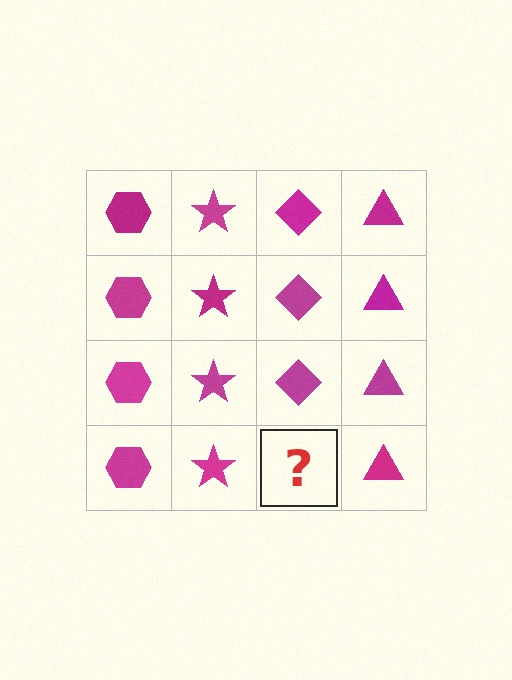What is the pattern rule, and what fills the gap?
The rule is that each column has a consistent shape. The gap should be filled with a magenta diamond.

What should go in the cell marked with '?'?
The missing cell should contain a magenta diamond.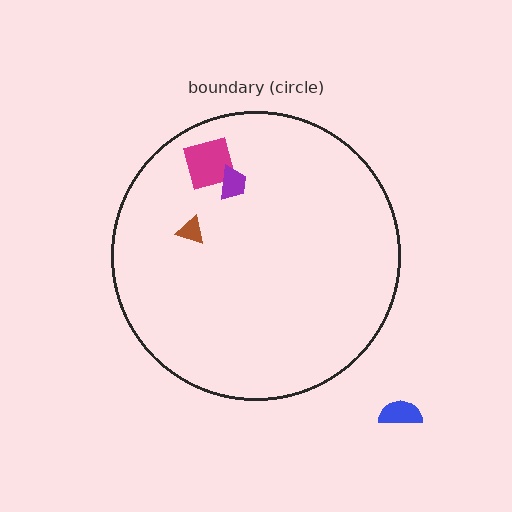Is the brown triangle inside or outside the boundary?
Inside.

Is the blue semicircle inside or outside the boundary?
Outside.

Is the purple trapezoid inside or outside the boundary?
Inside.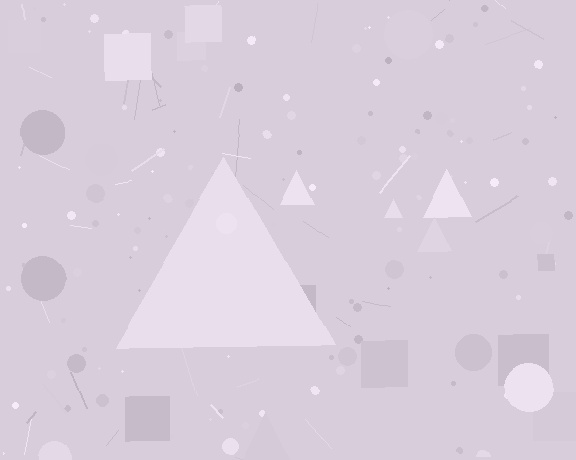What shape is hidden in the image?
A triangle is hidden in the image.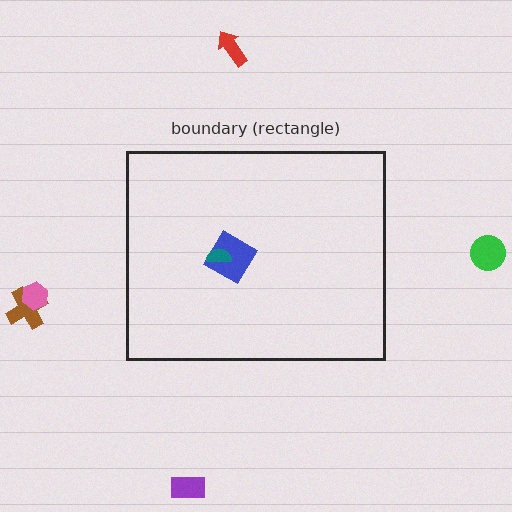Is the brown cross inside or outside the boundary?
Outside.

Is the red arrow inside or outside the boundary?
Outside.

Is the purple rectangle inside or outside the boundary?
Outside.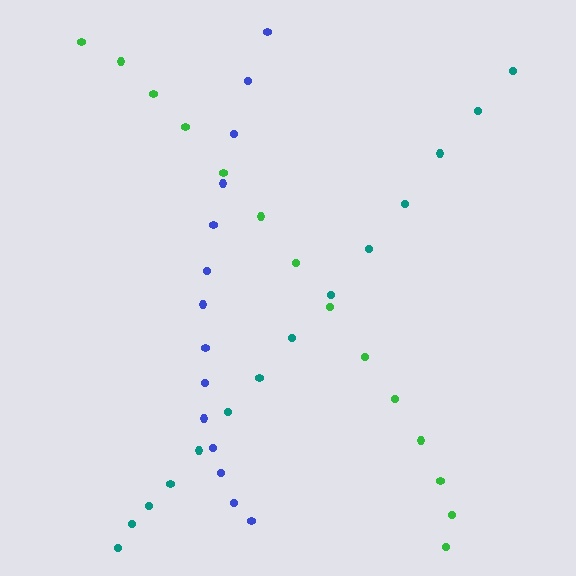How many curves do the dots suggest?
There are 3 distinct paths.